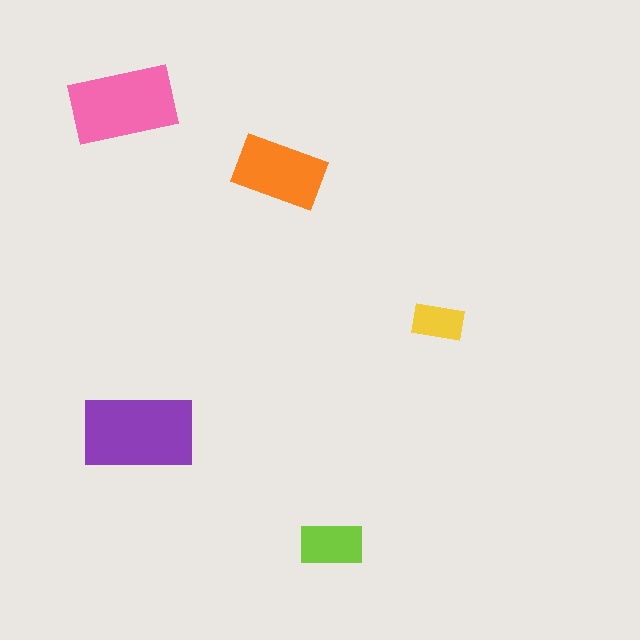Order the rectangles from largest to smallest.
the purple one, the pink one, the orange one, the lime one, the yellow one.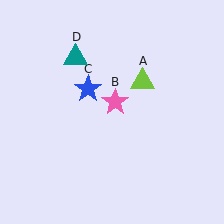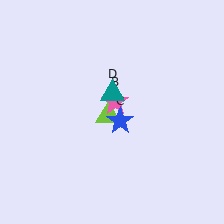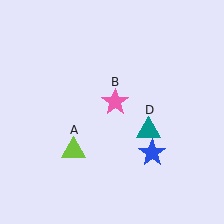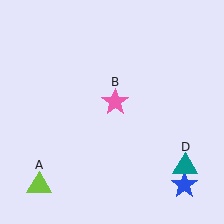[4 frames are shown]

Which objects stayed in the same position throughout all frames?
Pink star (object B) remained stationary.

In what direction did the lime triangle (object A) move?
The lime triangle (object A) moved down and to the left.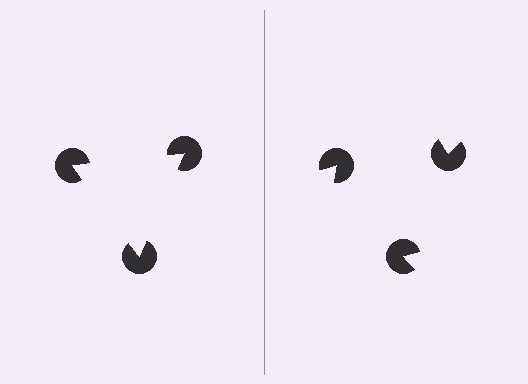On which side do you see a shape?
An illusory triangle appears on the left side. On the right side the wedge cuts are rotated, so no coherent shape forms.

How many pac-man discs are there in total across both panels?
6 — 3 on each side.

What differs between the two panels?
The pac-man discs are positioned identically on both sides; only the wedge orientations differ. On the left they align to a triangle; on the right they are misaligned.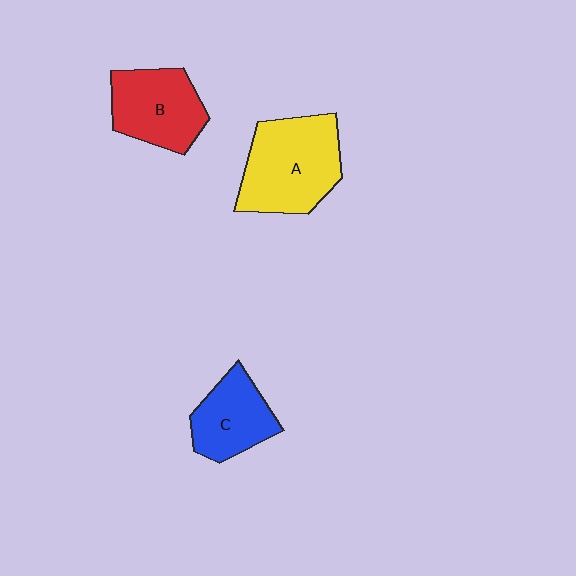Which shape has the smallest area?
Shape C (blue).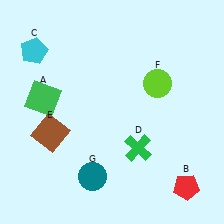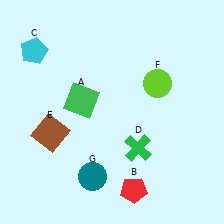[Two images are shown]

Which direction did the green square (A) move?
The green square (A) moved right.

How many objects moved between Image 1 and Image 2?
2 objects moved between the two images.